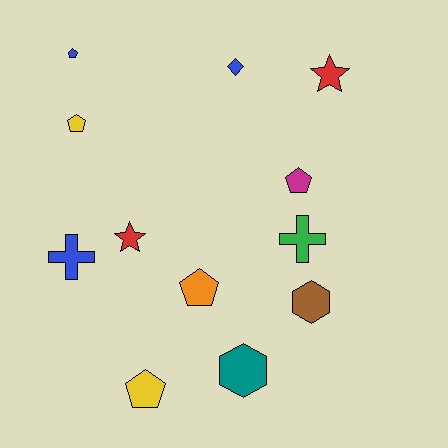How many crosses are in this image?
There are 2 crosses.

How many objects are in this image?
There are 12 objects.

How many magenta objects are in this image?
There is 1 magenta object.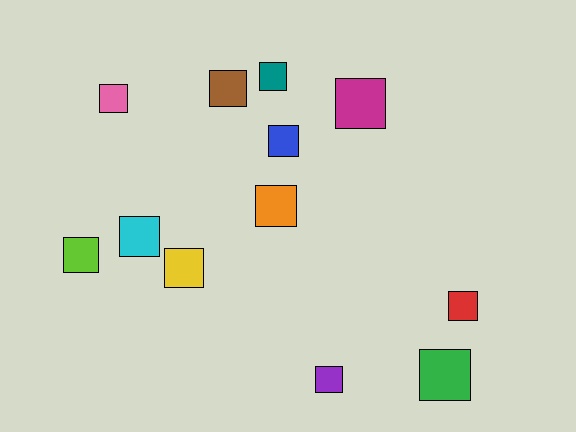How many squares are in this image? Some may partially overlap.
There are 12 squares.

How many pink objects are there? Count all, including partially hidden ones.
There is 1 pink object.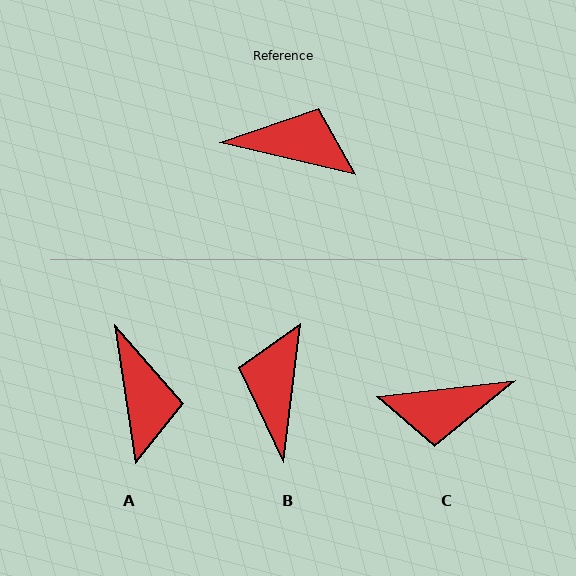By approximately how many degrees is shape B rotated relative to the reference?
Approximately 96 degrees counter-clockwise.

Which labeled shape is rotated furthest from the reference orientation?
C, about 160 degrees away.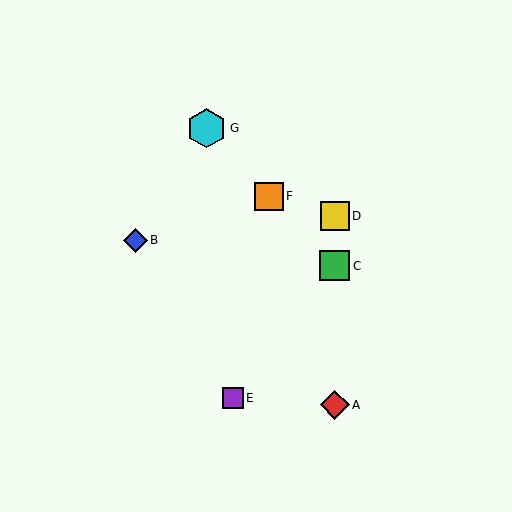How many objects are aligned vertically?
3 objects (A, C, D) are aligned vertically.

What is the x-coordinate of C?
Object C is at x≈335.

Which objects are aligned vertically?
Objects A, C, D are aligned vertically.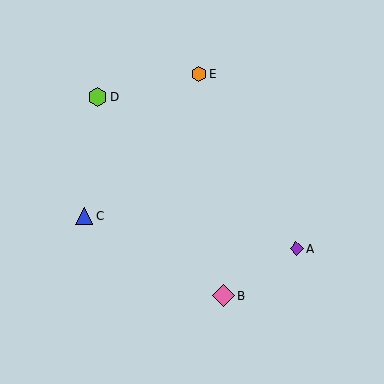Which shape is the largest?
The pink diamond (labeled B) is the largest.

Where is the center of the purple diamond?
The center of the purple diamond is at (296, 249).